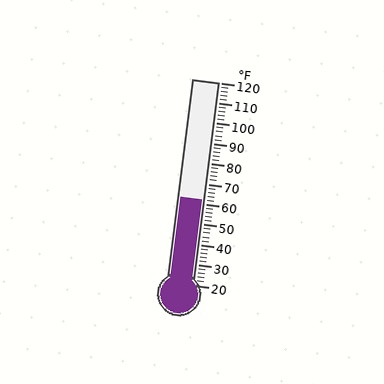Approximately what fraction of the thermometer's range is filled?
The thermometer is filled to approximately 40% of its range.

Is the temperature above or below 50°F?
The temperature is above 50°F.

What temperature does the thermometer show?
The thermometer shows approximately 62°F.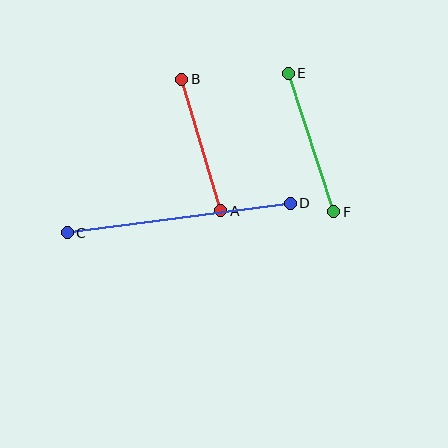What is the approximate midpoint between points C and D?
The midpoint is at approximately (179, 218) pixels.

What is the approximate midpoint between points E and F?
The midpoint is at approximately (311, 143) pixels.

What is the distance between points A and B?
The distance is approximately 137 pixels.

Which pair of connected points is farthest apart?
Points C and D are farthest apart.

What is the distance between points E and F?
The distance is approximately 146 pixels.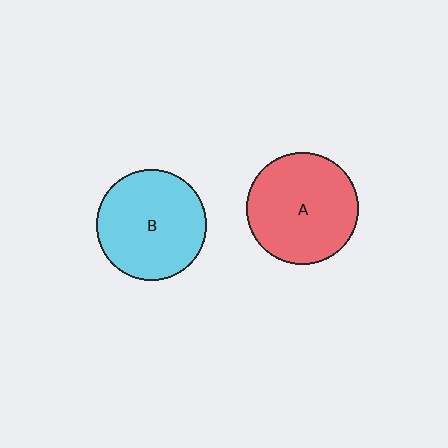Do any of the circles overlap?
No, none of the circles overlap.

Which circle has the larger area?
Circle A (red).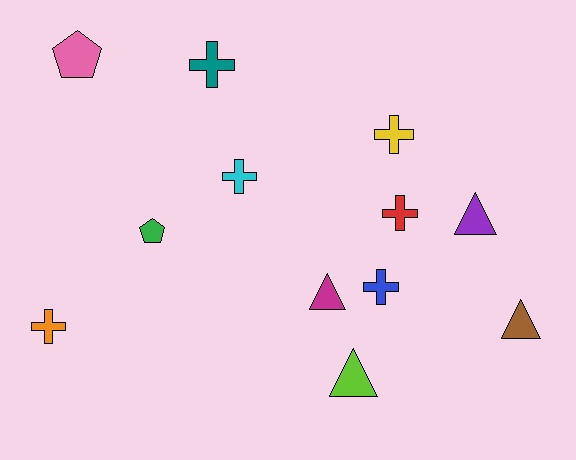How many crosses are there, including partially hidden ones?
There are 6 crosses.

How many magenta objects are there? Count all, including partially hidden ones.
There is 1 magenta object.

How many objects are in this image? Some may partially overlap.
There are 12 objects.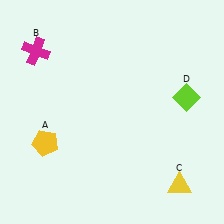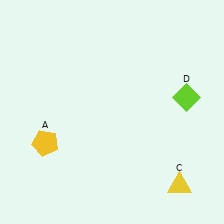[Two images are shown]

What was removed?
The magenta cross (B) was removed in Image 2.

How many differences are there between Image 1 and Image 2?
There is 1 difference between the two images.